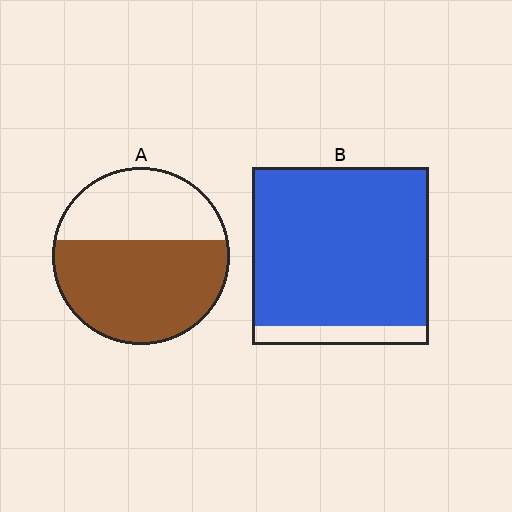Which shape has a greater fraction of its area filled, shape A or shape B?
Shape B.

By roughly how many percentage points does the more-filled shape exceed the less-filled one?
By roughly 30 percentage points (B over A).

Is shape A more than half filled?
Yes.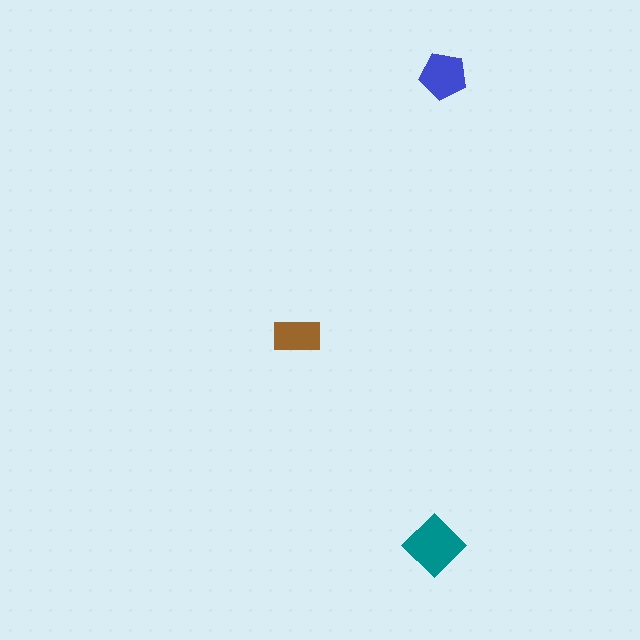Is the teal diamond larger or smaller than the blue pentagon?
Larger.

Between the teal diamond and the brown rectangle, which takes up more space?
The teal diamond.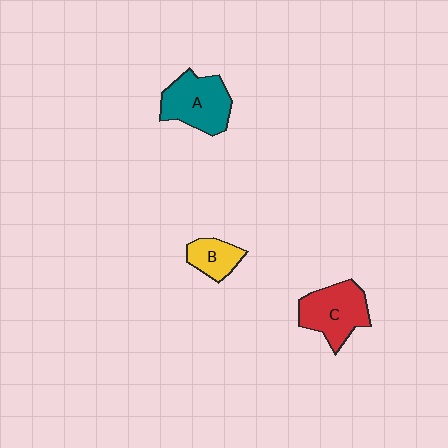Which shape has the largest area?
Shape A (teal).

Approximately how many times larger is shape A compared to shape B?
Approximately 1.9 times.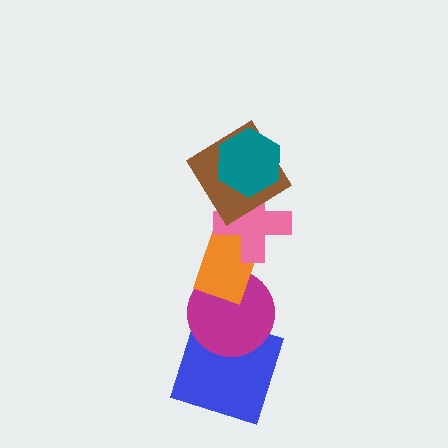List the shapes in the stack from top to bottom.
From top to bottom: the teal hexagon, the brown diamond, the pink cross, the orange rectangle, the magenta circle, the blue square.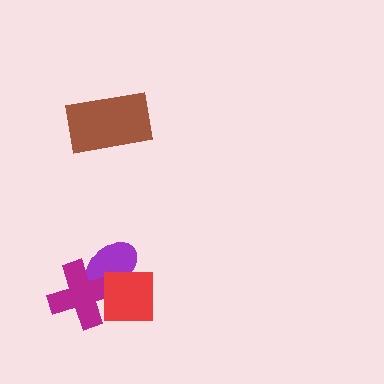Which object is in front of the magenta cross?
The red square is in front of the magenta cross.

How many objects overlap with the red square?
2 objects overlap with the red square.